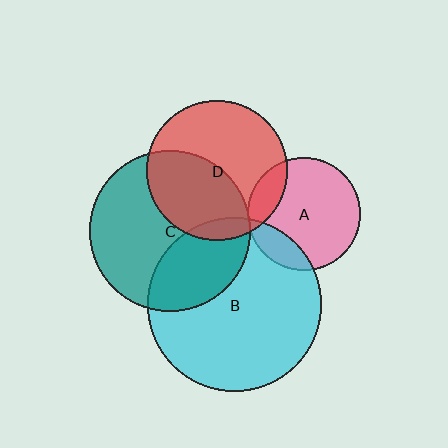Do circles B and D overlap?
Yes.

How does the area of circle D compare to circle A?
Approximately 1.5 times.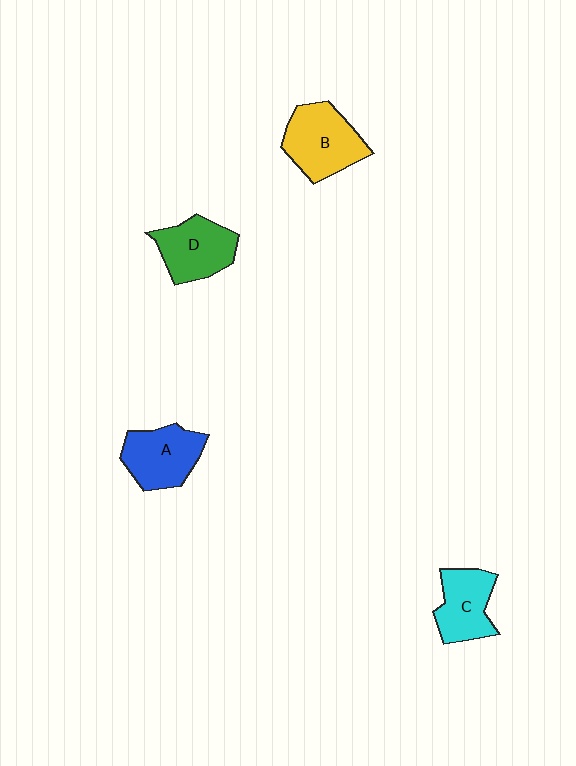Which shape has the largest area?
Shape B (yellow).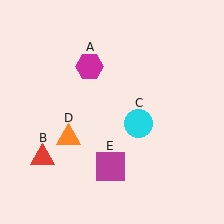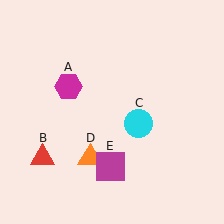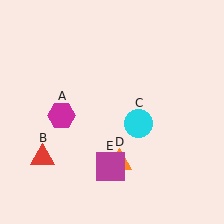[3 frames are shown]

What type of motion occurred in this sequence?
The magenta hexagon (object A), orange triangle (object D) rotated counterclockwise around the center of the scene.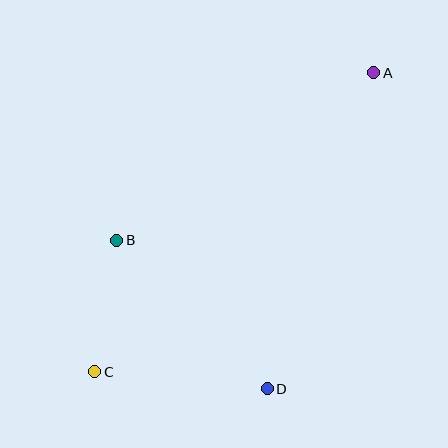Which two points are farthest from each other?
Points A and C are farthest from each other.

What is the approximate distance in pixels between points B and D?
The distance between B and D is approximately 212 pixels.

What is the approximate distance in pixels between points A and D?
The distance between A and D is approximately 333 pixels.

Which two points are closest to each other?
Points B and C are closest to each other.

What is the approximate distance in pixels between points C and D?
The distance between C and D is approximately 174 pixels.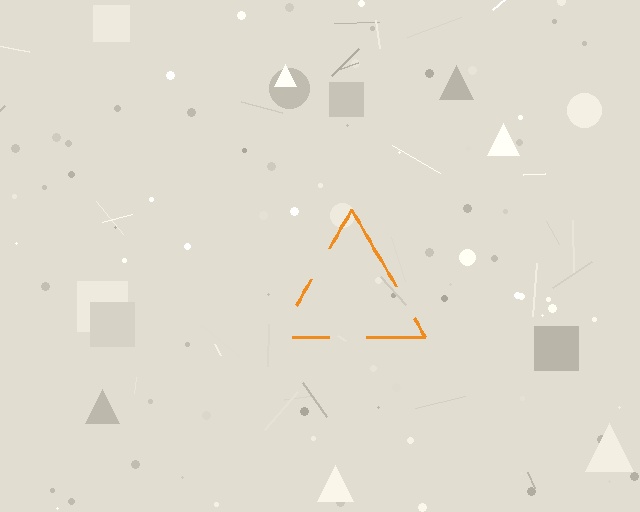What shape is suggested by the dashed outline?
The dashed outline suggests a triangle.